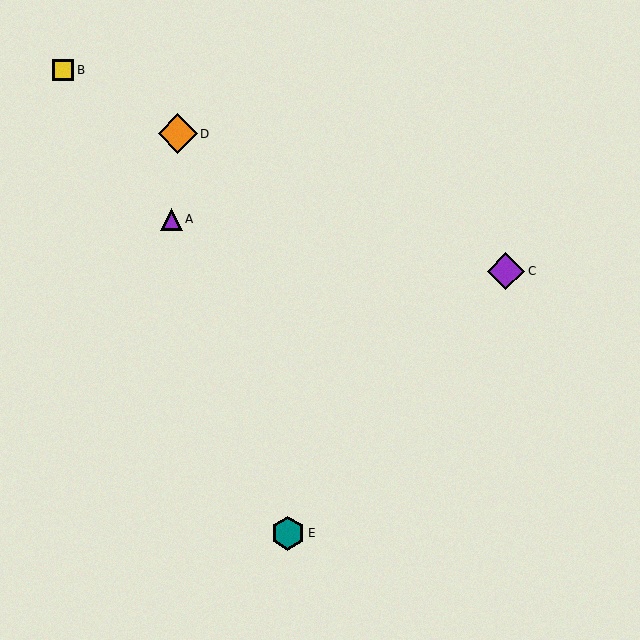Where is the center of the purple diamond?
The center of the purple diamond is at (506, 271).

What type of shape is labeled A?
Shape A is a purple triangle.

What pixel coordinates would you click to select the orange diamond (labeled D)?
Click at (178, 134) to select the orange diamond D.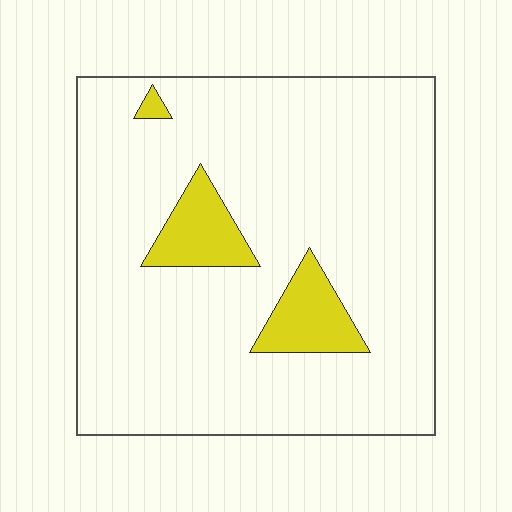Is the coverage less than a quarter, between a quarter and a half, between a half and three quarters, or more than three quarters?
Less than a quarter.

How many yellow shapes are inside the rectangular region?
3.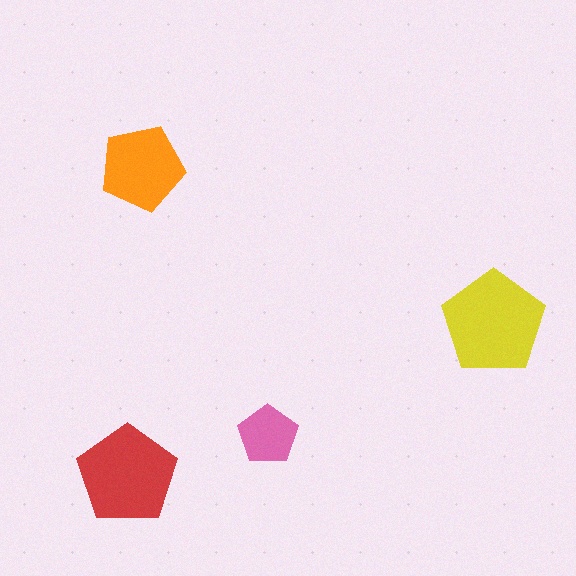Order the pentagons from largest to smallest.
the yellow one, the red one, the orange one, the pink one.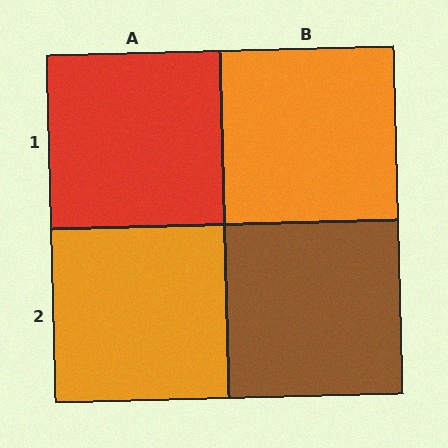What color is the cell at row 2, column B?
Brown.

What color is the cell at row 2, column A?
Orange.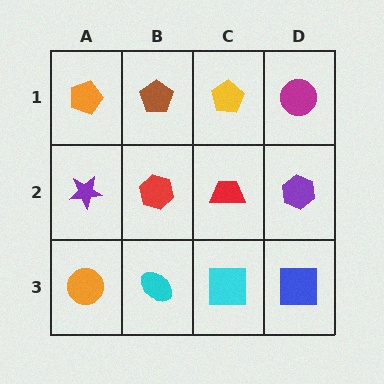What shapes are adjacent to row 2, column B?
A brown pentagon (row 1, column B), a cyan ellipse (row 3, column B), a purple star (row 2, column A), a red trapezoid (row 2, column C).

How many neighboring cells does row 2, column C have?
4.